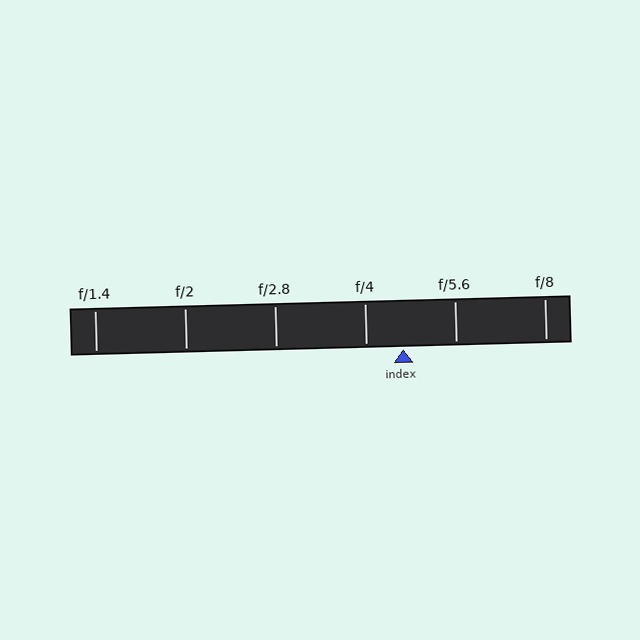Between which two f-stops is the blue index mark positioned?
The index mark is between f/4 and f/5.6.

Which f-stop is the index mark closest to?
The index mark is closest to f/4.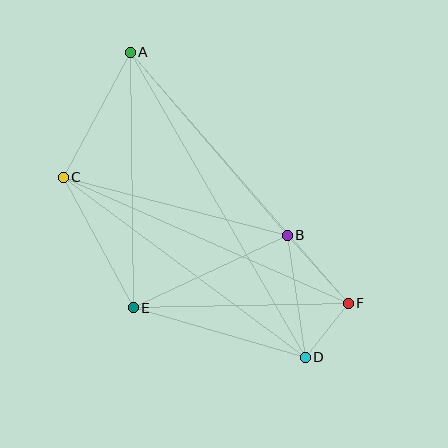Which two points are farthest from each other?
Points A and D are farthest from each other.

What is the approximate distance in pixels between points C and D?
The distance between C and D is approximately 301 pixels.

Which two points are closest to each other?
Points D and F are closest to each other.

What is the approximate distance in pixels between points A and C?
The distance between A and C is approximately 142 pixels.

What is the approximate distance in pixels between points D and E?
The distance between D and E is approximately 179 pixels.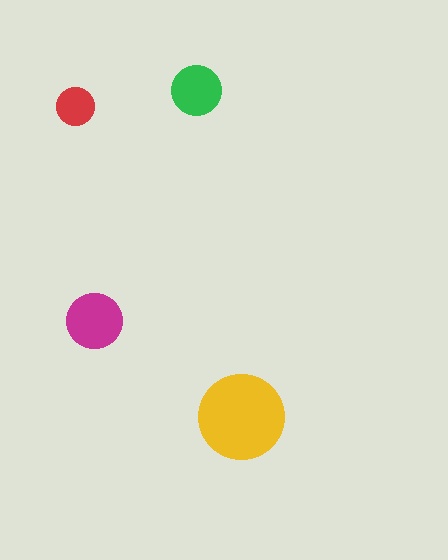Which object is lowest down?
The yellow circle is bottommost.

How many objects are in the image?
There are 4 objects in the image.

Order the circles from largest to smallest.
the yellow one, the magenta one, the green one, the red one.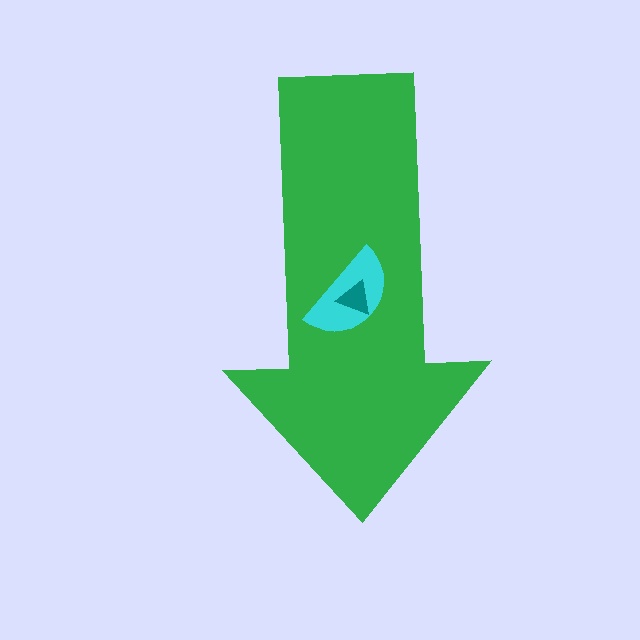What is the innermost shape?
The teal triangle.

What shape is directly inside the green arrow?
The cyan semicircle.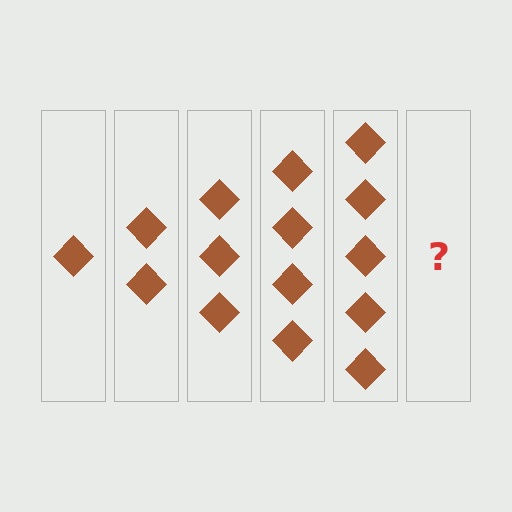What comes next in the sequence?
The next element should be 6 diamonds.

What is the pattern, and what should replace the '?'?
The pattern is that each step adds one more diamond. The '?' should be 6 diamonds.